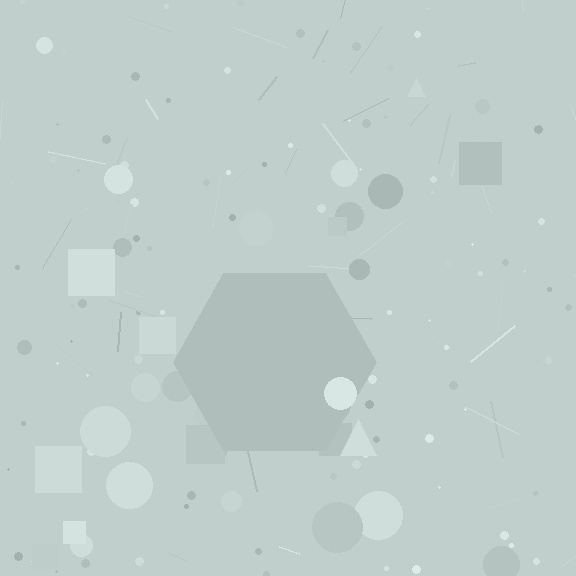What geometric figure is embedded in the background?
A hexagon is embedded in the background.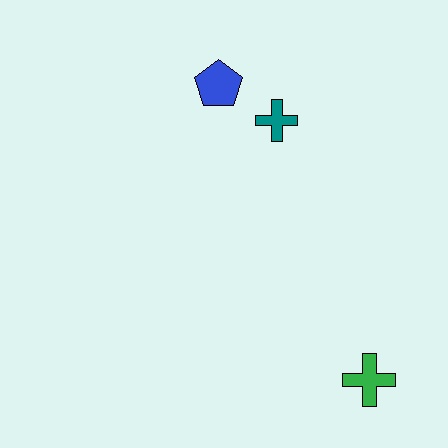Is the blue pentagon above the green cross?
Yes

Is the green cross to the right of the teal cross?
Yes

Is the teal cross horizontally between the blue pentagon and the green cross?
Yes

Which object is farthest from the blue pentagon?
The green cross is farthest from the blue pentagon.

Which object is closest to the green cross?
The teal cross is closest to the green cross.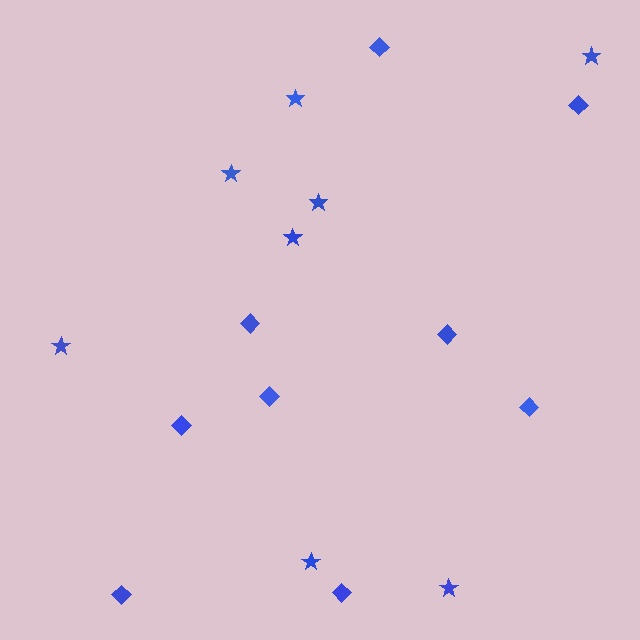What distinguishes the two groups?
There are 2 groups: one group of diamonds (9) and one group of stars (8).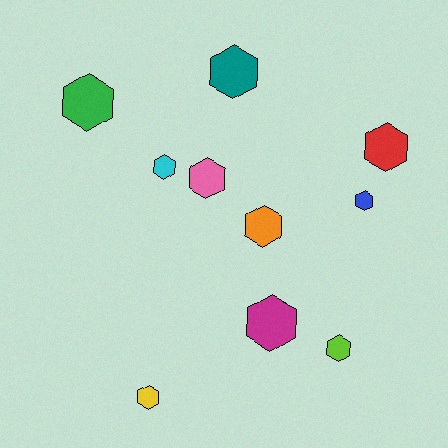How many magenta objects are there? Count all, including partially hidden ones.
There is 1 magenta object.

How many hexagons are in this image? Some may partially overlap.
There are 10 hexagons.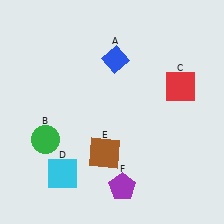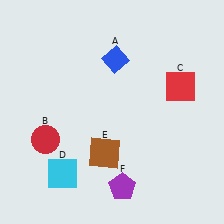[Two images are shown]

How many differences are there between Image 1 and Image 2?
There is 1 difference between the two images.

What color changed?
The circle (B) changed from green in Image 1 to red in Image 2.